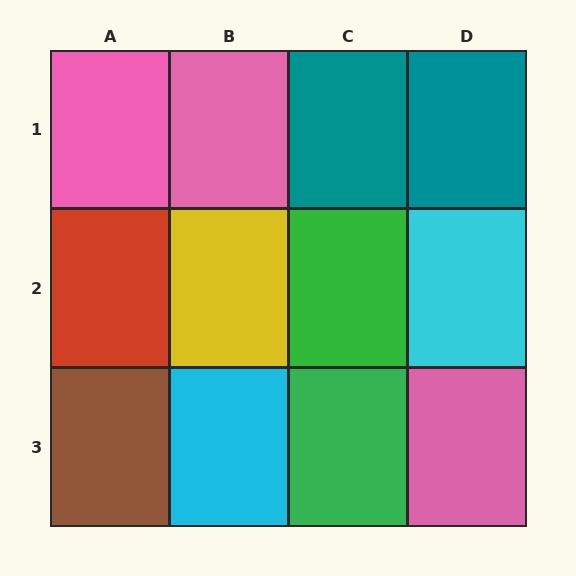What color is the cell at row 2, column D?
Cyan.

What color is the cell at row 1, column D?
Teal.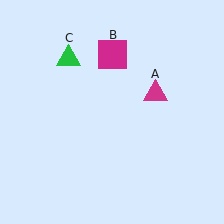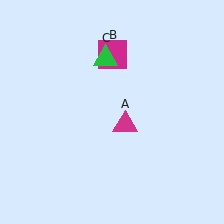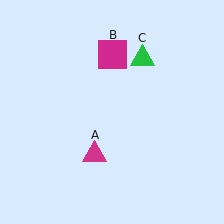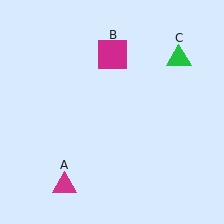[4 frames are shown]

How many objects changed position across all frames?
2 objects changed position: magenta triangle (object A), green triangle (object C).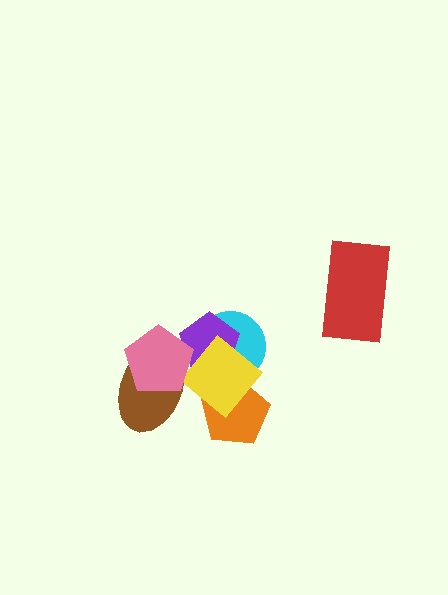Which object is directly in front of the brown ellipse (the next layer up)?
The yellow diamond is directly in front of the brown ellipse.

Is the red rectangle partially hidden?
No, no other shape covers it.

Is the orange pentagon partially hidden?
Yes, it is partially covered by another shape.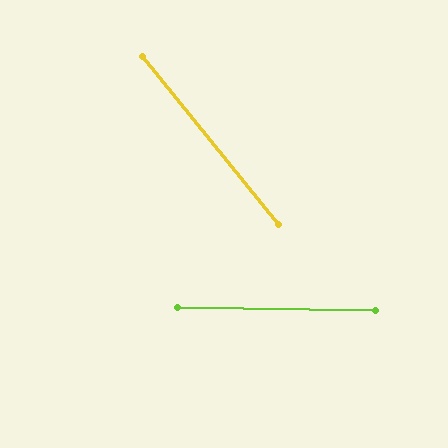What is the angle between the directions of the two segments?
Approximately 50 degrees.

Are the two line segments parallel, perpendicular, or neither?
Neither parallel nor perpendicular — they differ by about 50°.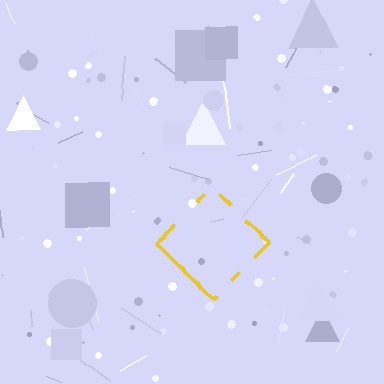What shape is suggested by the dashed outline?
The dashed outline suggests a diamond.